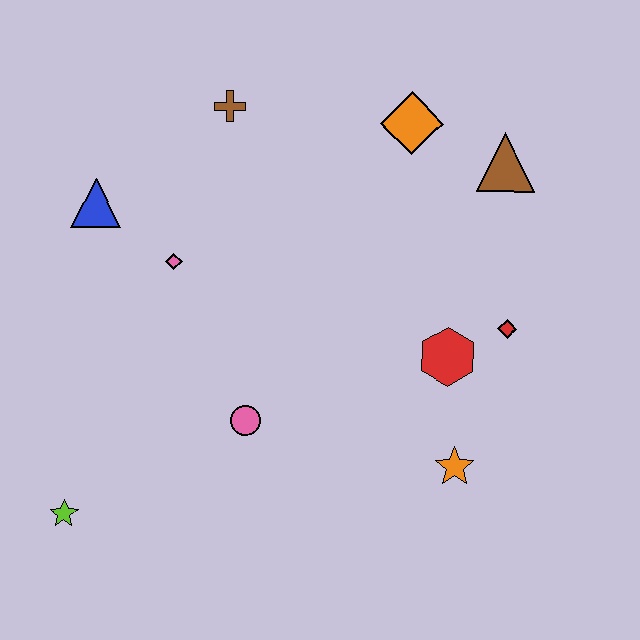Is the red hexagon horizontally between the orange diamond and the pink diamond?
No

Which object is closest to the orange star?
The red hexagon is closest to the orange star.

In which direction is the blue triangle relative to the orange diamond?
The blue triangle is to the left of the orange diamond.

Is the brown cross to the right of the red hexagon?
No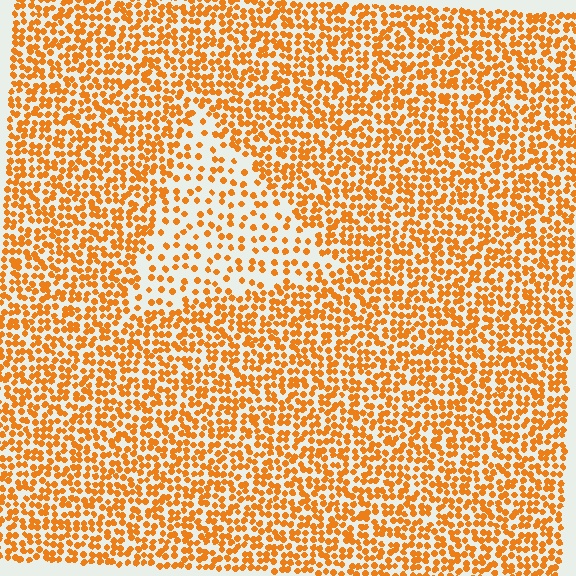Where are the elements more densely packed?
The elements are more densely packed outside the triangle boundary.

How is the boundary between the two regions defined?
The boundary is defined by a change in element density (approximately 2.1x ratio). All elements are the same color, size, and shape.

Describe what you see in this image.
The image contains small orange elements arranged at two different densities. A triangle-shaped region is visible where the elements are less densely packed than the surrounding area.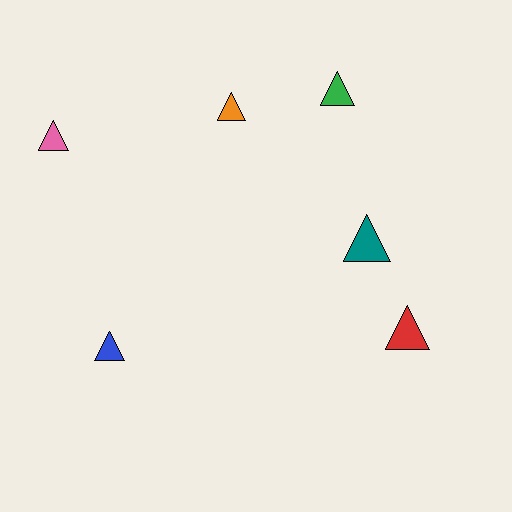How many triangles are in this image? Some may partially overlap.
There are 6 triangles.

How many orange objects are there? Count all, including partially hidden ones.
There is 1 orange object.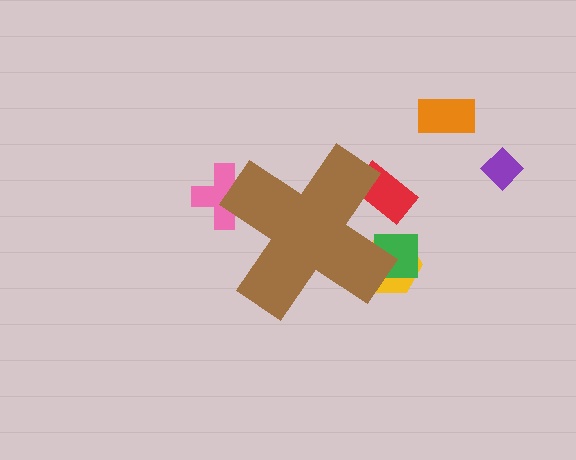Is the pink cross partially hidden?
Yes, the pink cross is partially hidden behind the brown cross.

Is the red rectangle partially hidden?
Yes, the red rectangle is partially hidden behind the brown cross.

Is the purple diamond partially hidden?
No, the purple diamond is fully visible.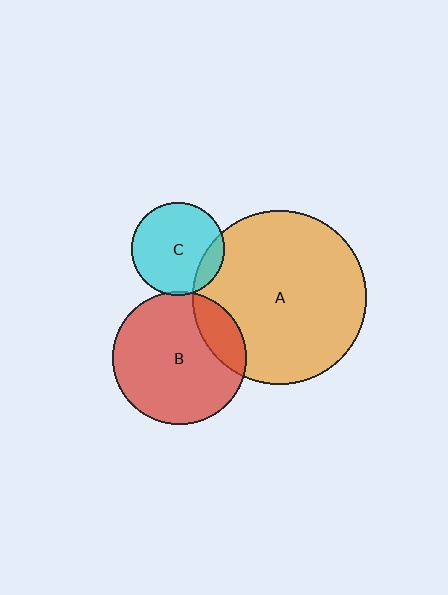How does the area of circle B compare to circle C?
Approximately 2.0 times.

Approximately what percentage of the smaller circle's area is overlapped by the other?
Approximately 5%.